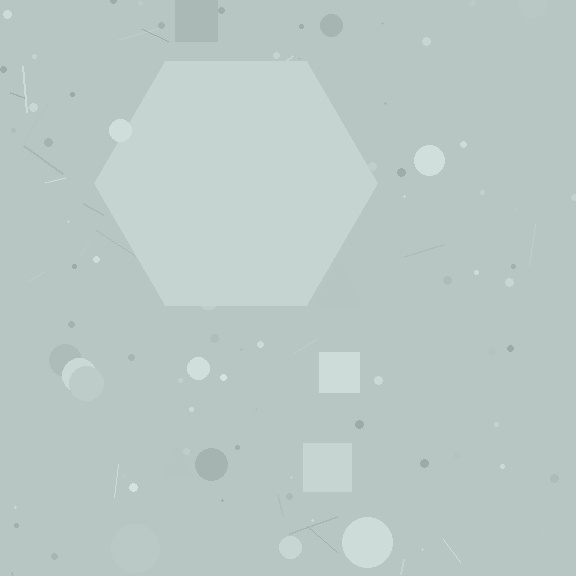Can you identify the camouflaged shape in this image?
The camouflaged shape is a hexagon.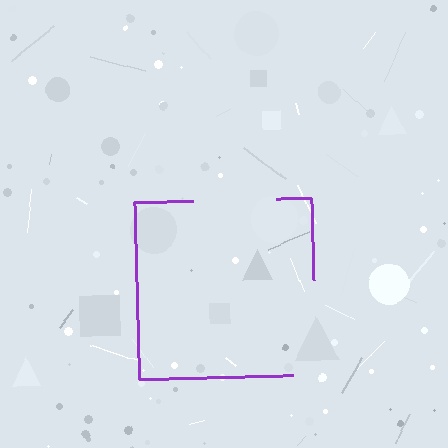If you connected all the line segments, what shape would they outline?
They would outline a square.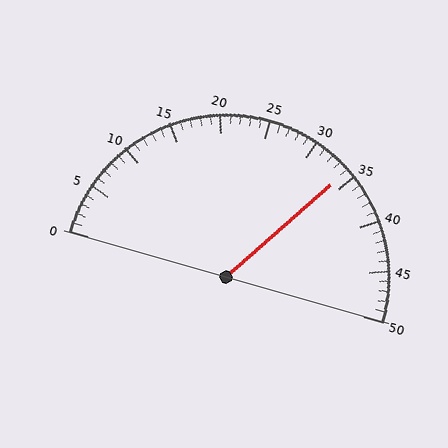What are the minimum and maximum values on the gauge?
The gauge ranges from 0 to 50.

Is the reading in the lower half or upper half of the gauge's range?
The reading is in the upper half of the range (0 to 50).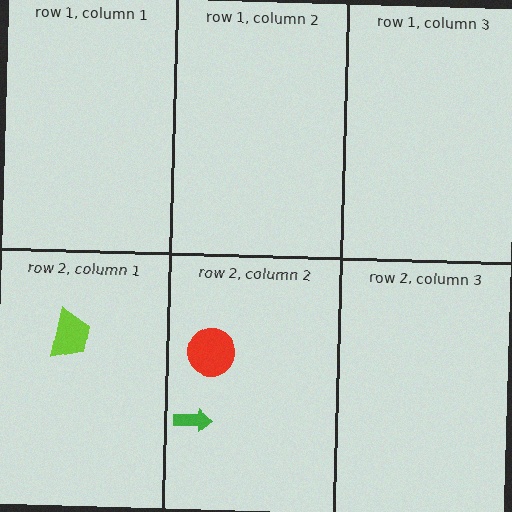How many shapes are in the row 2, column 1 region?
1.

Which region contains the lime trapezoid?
The row 2, column 1 region.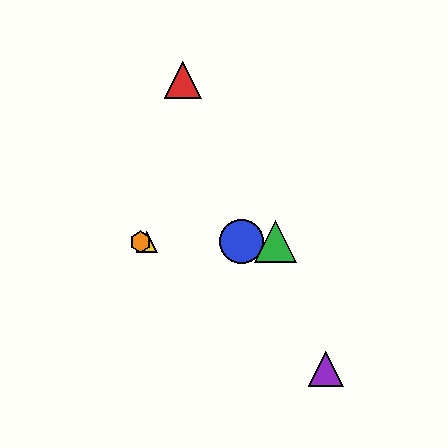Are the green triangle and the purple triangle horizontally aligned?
No, the green triangle is at y≈242 and the purple triangle is at y≈369.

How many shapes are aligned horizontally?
4 shapes (the blue circle, the green triangle, the yellow triangle, the orange hexagon) are aligned horizontally.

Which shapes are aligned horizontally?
The blue circle, the green triangle, the yellow triangle, the orange hexagon are aligned horizontally.